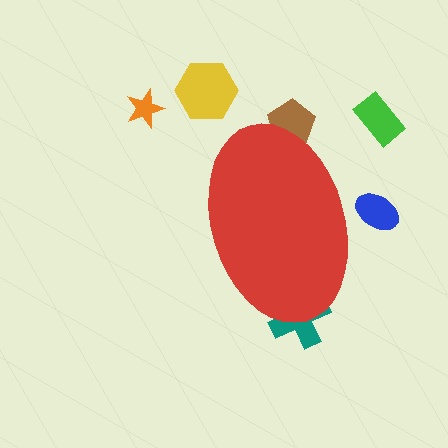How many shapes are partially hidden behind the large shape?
3 shapes are partially hidden.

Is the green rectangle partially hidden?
No, the green rectangle is fully visible.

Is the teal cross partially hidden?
Yes, the teal cross is partially hidden behind the red ellipse.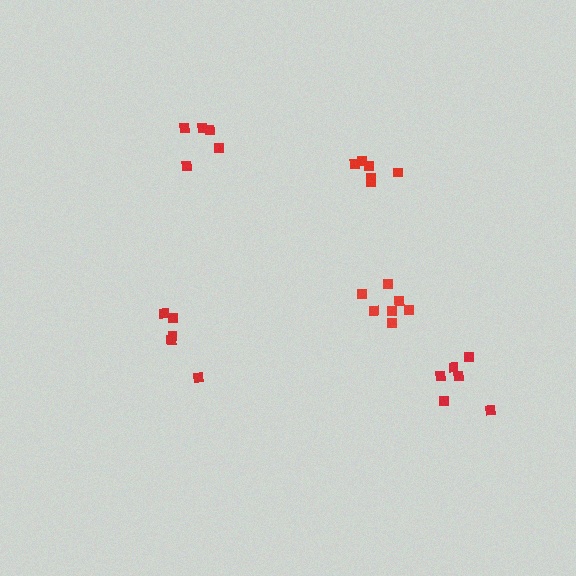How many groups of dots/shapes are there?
There are 5 groups.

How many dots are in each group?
Group 1: 7 dots, Group 2: 5 dots, Group 3: 5 dots, Group 4: 6 dots, Group 5: 6 dots (29 total).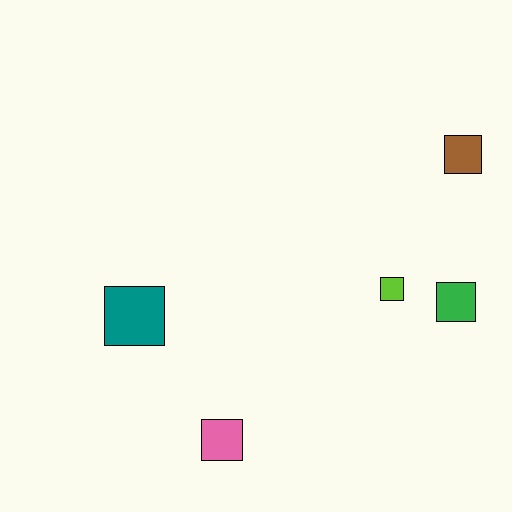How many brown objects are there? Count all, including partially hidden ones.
There is 1 brown object.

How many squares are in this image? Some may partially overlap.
There are 5 squares.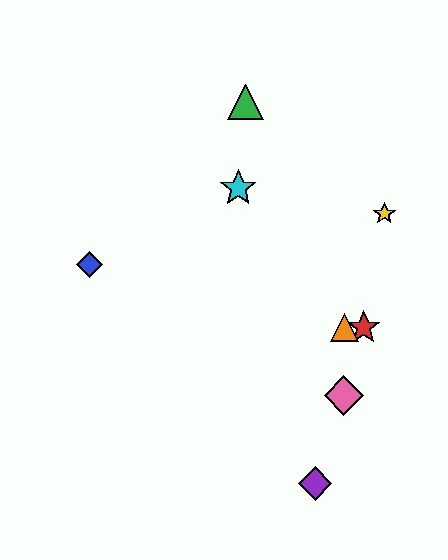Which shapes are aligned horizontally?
The red star, the orange triangle are aligned horizontally.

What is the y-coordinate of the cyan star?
The cyan star is at y≈188.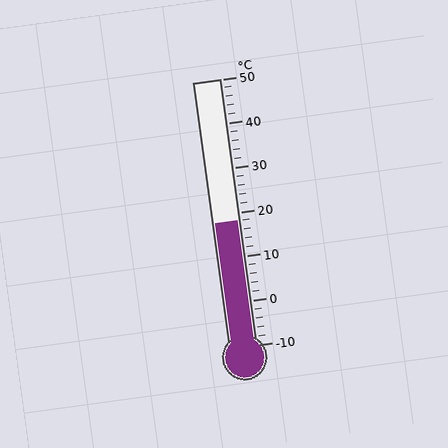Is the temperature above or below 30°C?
The temperature is below 30°C.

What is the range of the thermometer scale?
The thermometer scale ranges from -10°C to 50°C.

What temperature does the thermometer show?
The thermometer shows approximately 18°C.